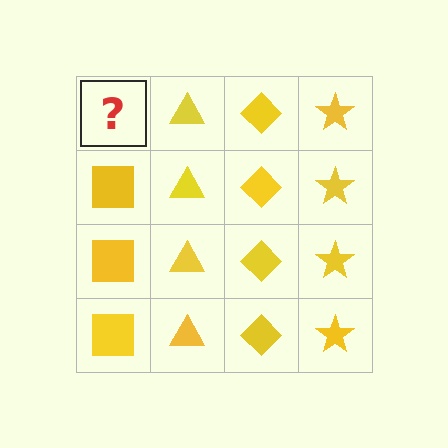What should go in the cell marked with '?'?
The missing cell should contain a yellow square.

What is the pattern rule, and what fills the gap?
The rule is that each column has a consistent shape. The gap should be filled with a yellow square.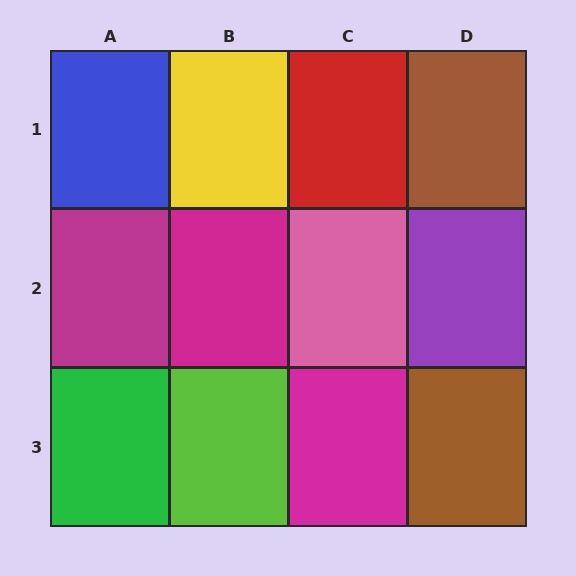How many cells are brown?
2 cells are brown.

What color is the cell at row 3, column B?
Lime.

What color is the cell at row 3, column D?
Brown.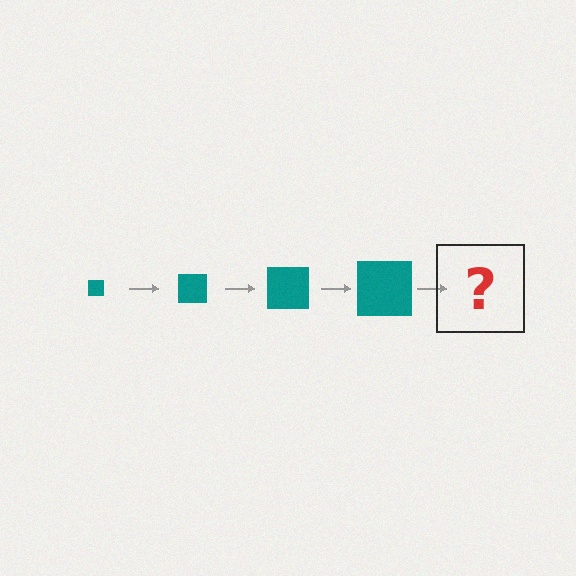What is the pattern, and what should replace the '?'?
The pattern is that the square gets progressively larger each step. The '?' should be a teal square, larger than the previous one.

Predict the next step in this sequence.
The next step is a teal square, larger than the previous one.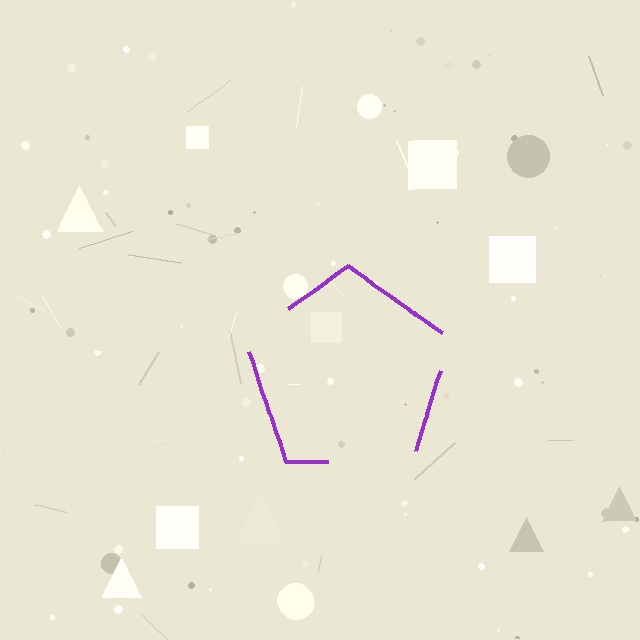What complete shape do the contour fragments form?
The contour fragments form a pentagon.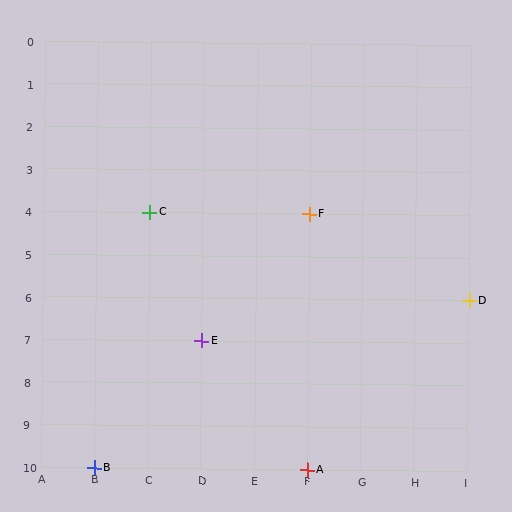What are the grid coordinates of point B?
Point B is at grid coordinates (B, 10).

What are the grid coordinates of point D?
Point D is at grid coordinates (I, 6).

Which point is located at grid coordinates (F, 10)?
Point A is at (F, 10).